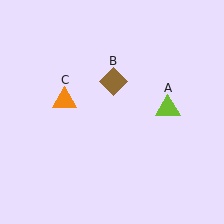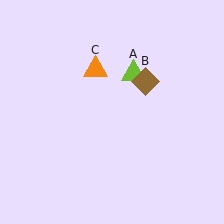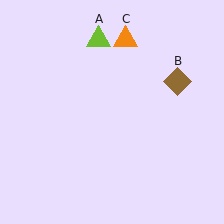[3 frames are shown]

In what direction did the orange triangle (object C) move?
The orange triangle (object C) moved up and to the right.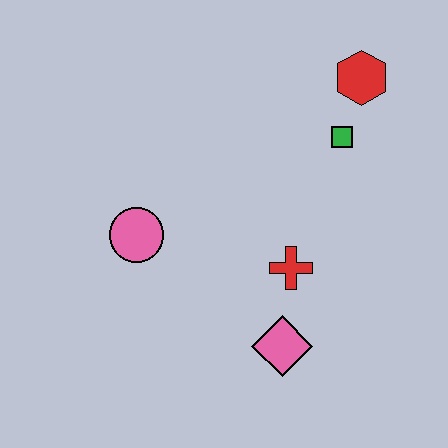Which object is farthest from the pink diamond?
The red hexagon is farthest from the pink diamond.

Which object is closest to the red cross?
The pink diamond is closest to the red cross.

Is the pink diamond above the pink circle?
No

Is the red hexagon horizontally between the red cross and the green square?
No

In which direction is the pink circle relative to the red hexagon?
The pink circle is to the left of the red hexagon.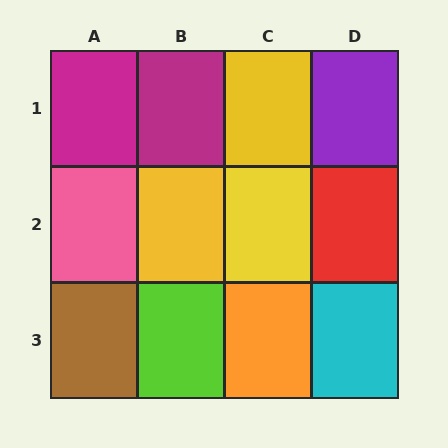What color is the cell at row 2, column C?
Yellow.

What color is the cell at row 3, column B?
Lime.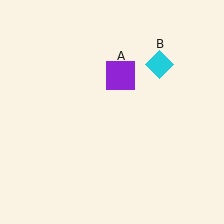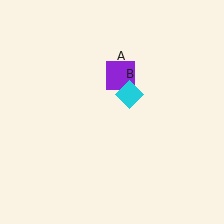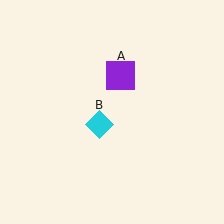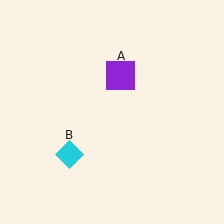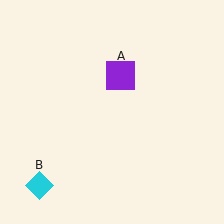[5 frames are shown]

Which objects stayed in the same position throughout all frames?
Purple square (object A) remained stationary.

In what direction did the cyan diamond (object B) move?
The cyan diamond (object B) moved down and to the left.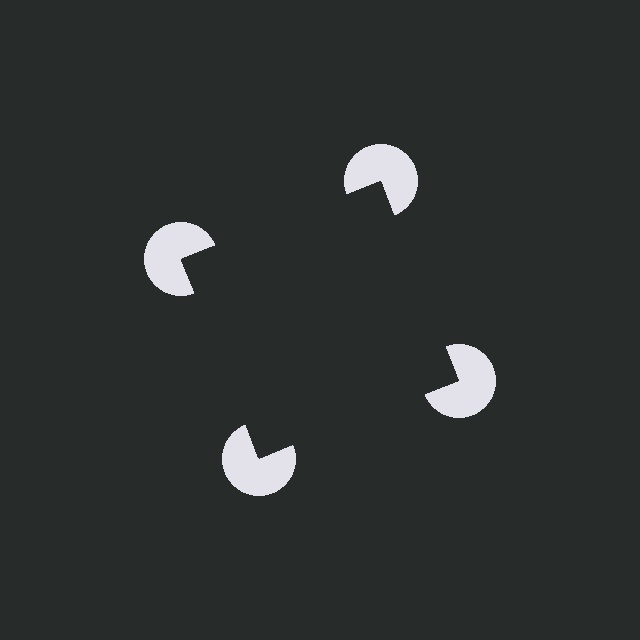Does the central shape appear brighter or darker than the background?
It typically appears slightly darker than the background, even though no actual brightness change is drawn.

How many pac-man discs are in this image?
There are 4 — one at each vertex of the illusory square.